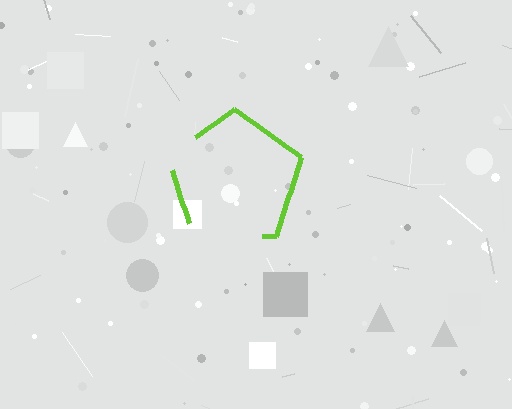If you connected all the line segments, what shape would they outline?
They would outline a pentagon.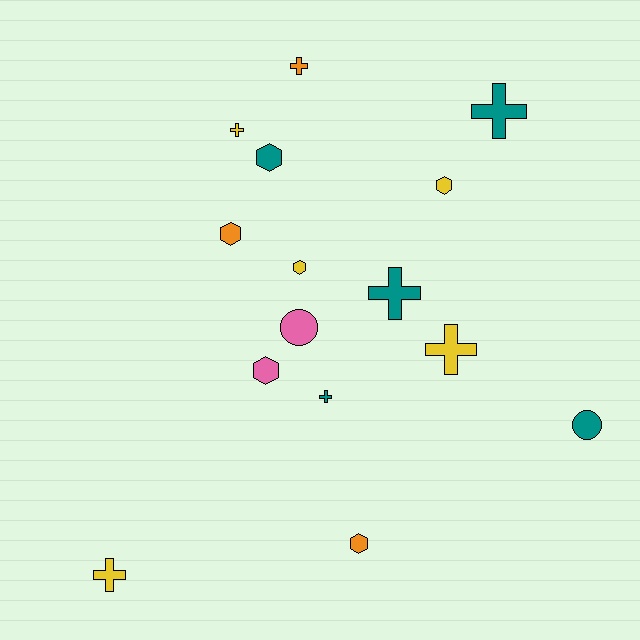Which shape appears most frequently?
Cross, with 7 objects.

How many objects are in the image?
There are 15 objects.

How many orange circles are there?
There are no orange circles.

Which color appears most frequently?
Yellow, with 5 objects.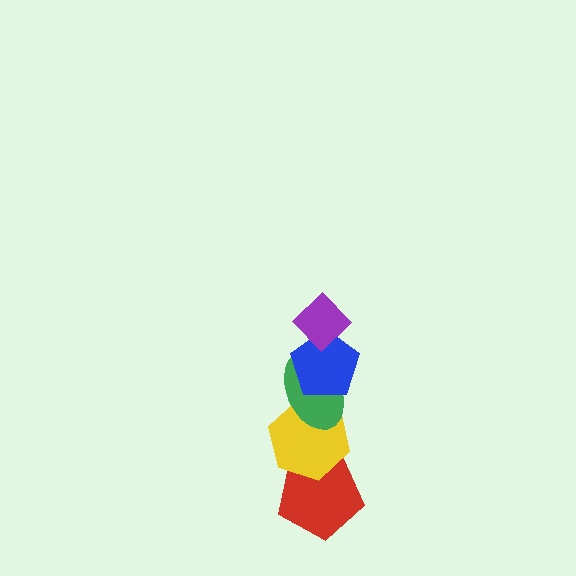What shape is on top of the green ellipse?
The blue pentagon is on top of the green ellipse.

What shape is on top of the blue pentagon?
The purple diamond is on top of the blue pentagon.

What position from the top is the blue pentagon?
The blue pentagon is 2nd from the top.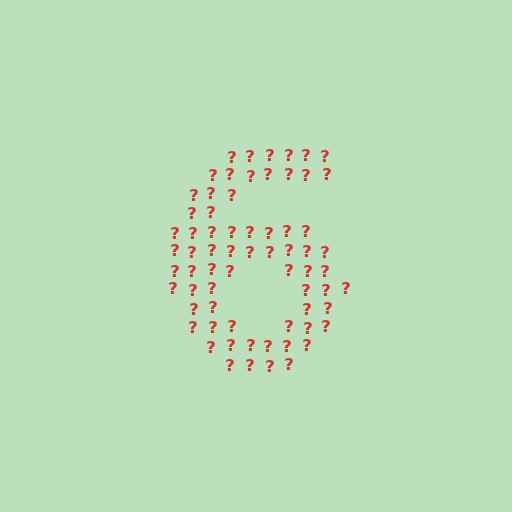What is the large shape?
The large shape is the digit 6.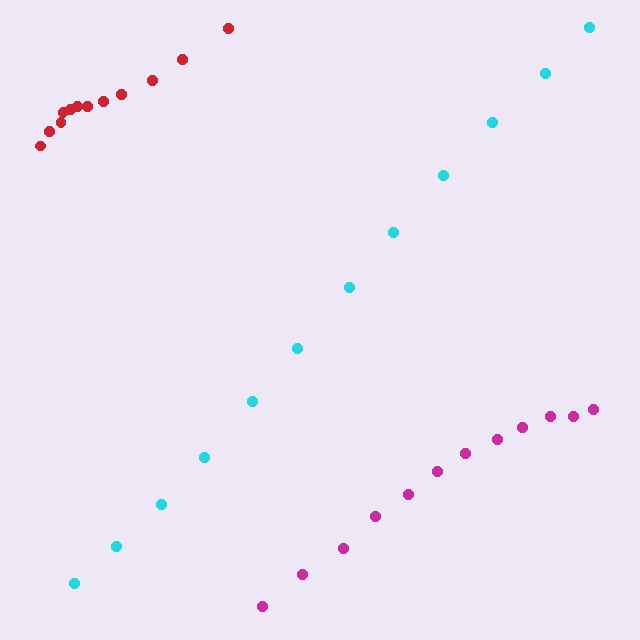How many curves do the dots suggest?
There are 3 distinct paths.